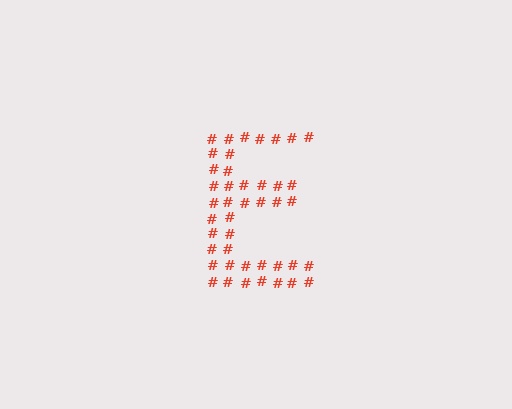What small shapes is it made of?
It is made of small hash symbols.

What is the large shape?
The large shape is the letter E.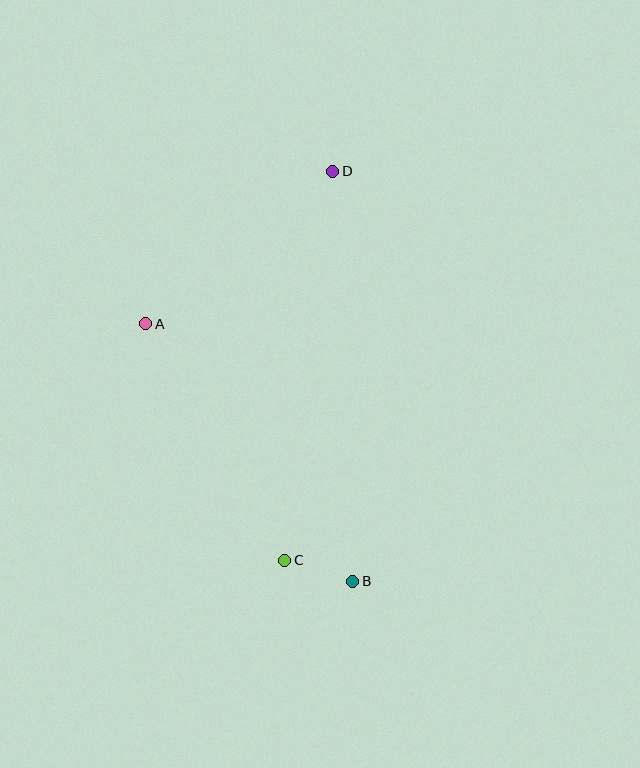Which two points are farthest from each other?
Points B and D are farthest from each other.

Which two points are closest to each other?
Points B and C are closest to each other.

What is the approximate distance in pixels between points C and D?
The distance between C and D is approximately 392 pixels.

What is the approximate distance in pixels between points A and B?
The distance between A and B is approximately 330 pixels.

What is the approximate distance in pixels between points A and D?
The distance between A and D is approximately 242 pixels.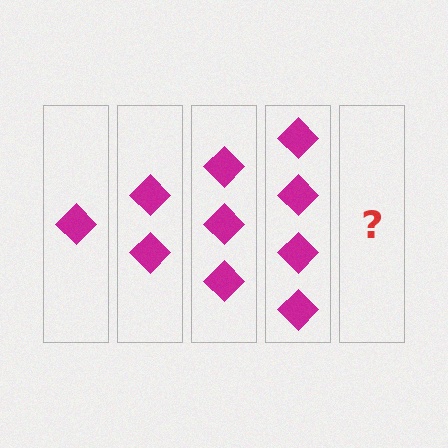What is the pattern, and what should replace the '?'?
The pattern is that each step adds one more diamond. The '?' should be 5 diamonds.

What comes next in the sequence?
The next element should be 5 diamonds.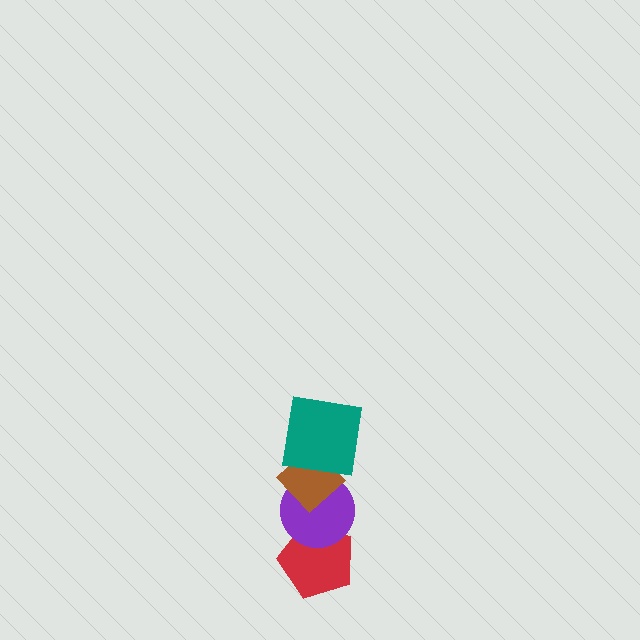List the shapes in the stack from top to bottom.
From top to bottom: the teal square, the brown diamond, the purple circle, the red pentagon.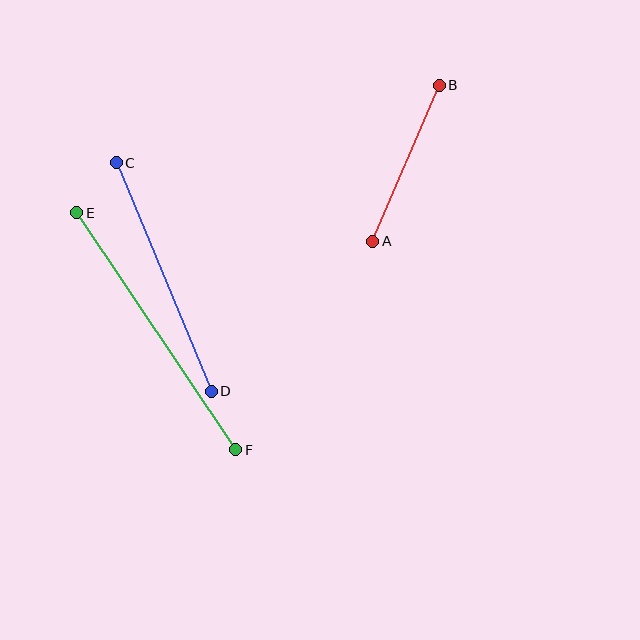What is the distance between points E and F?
The distance is approximately 286 pixels.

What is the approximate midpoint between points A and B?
The midpoint is at approximately (406, 163) pixels.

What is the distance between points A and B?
The distance is approximately 170 pixels.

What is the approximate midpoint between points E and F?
The midpoint is at approximately (156, 331) pixels.